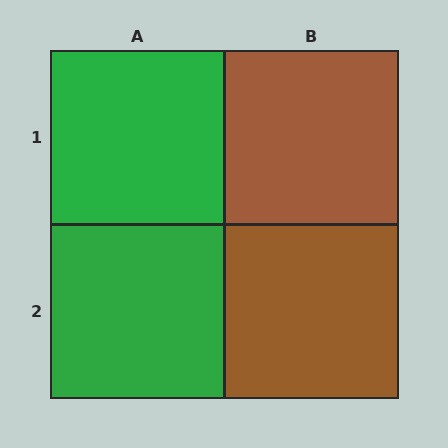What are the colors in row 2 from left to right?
Green, brown.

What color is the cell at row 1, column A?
Green.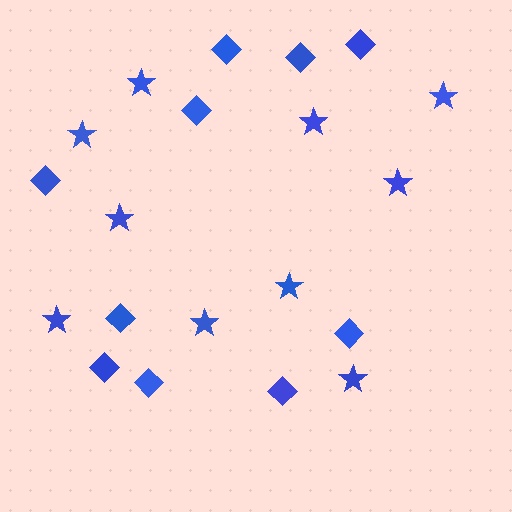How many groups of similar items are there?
There are 2 groups: one group of diamonds (10) and one group of stars (10).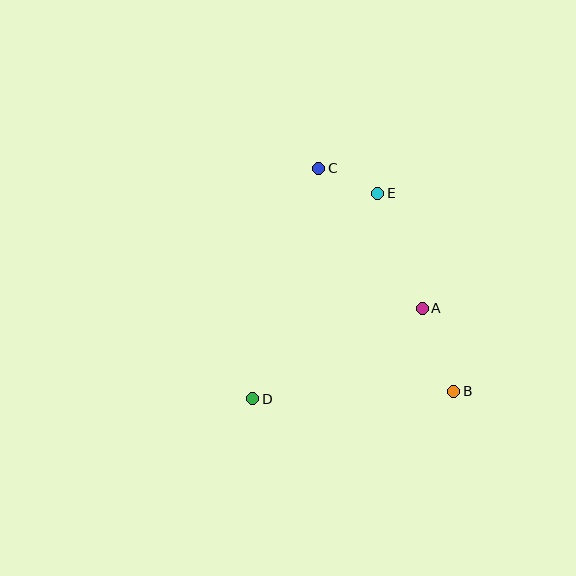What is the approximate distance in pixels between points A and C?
The distance between A and C is approximately 174 pixels.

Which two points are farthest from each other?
Points B and C are farthest from each other.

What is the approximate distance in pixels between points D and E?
The distance between D and E is approximately 241 pixels.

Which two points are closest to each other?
Points C and E are closest to each other.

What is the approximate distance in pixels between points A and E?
The distance between A and E is approximately 124 pixels.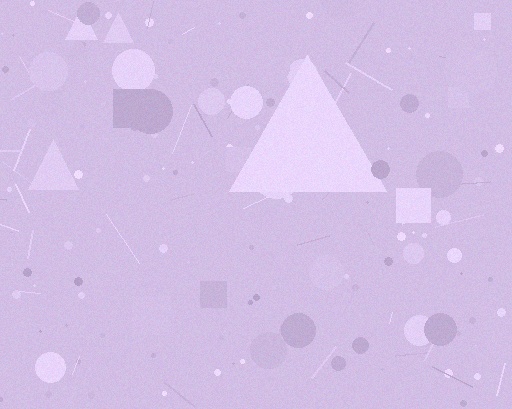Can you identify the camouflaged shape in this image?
The camouflaged shape is a triangle.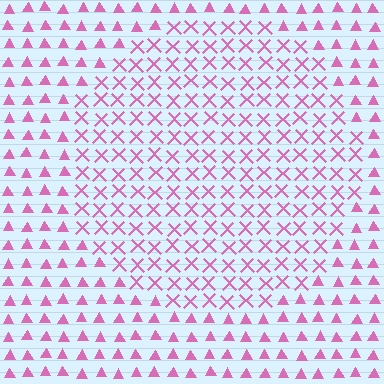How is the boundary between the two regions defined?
The boundary is defined by a change in element shape: X marks inside vs. triangles outside. All elements share the same color and spacing.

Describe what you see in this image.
The image is filled with small pink elements arranged in a uniform grid. A circle-shaped region contains X marks, while the surrounding area contains triangles. The boundary is defined purely by the change in element shape.